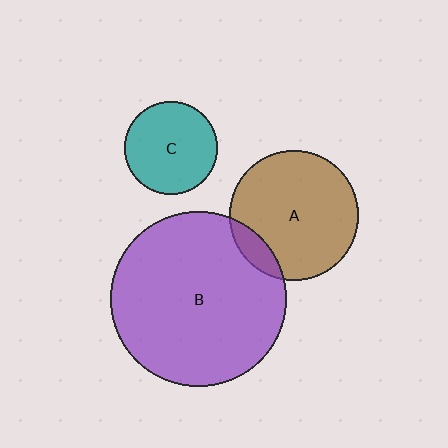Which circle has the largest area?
Circle B (purple).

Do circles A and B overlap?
Yes.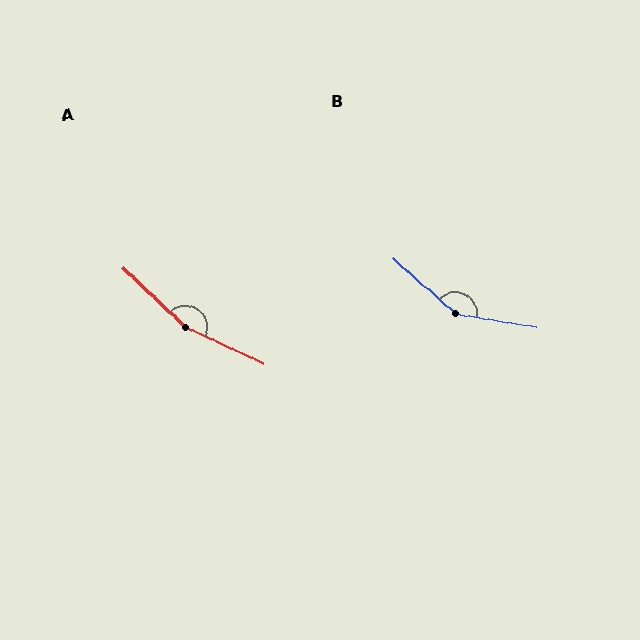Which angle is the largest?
A, at approximately 162 degrees.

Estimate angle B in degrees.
Approximately 148 degrees.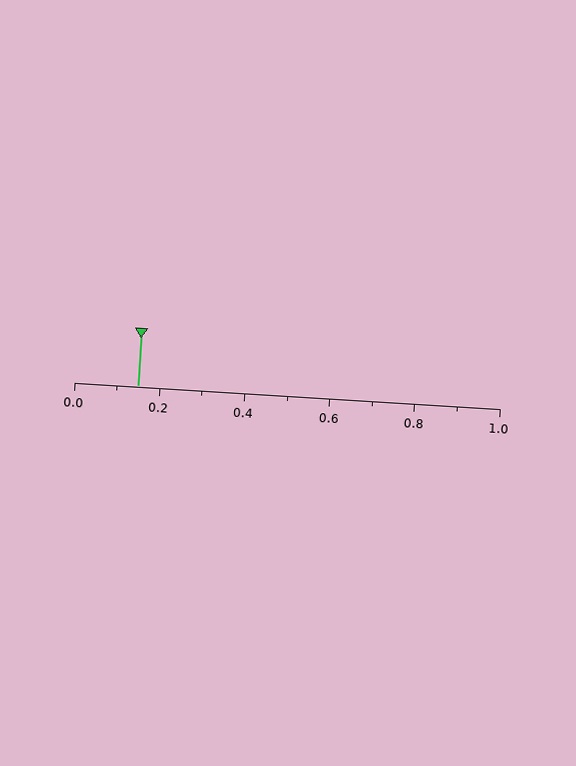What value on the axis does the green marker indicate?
The marker indicates approximately 0.15.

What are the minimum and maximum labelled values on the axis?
The axis runs from 0.0 to 1.0.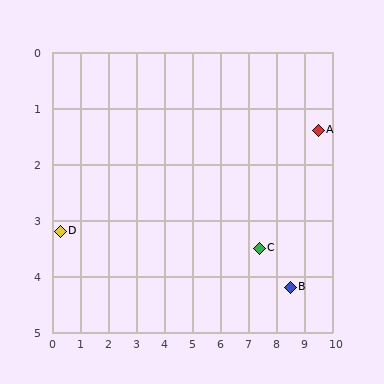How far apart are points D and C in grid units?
Points D and C are about 7.1 grid units apart.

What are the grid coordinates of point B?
Point B is at approximately (8.5, 4.2).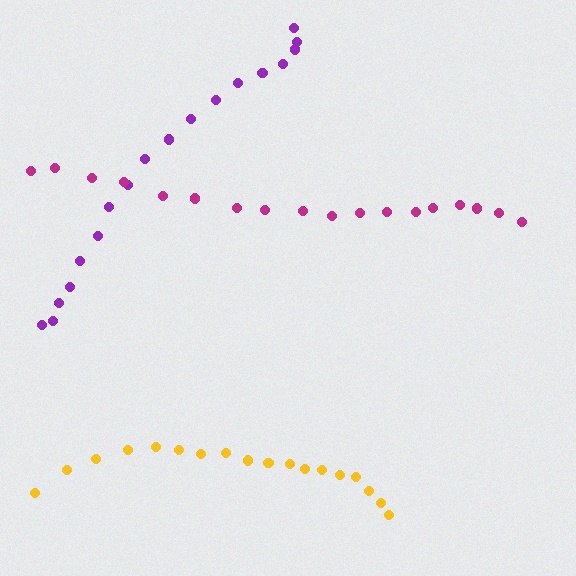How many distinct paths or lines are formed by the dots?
There are 3 distinct paths.